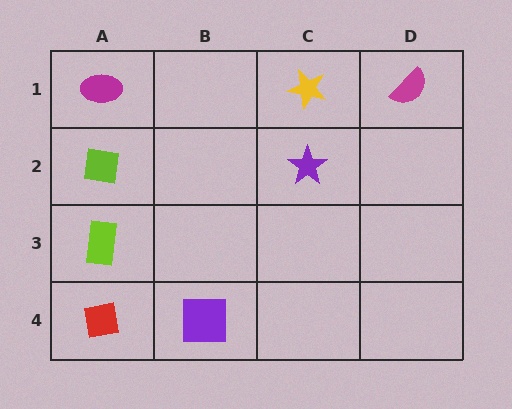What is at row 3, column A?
A lime rectangle.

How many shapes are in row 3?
1 shape.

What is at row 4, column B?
A purple square.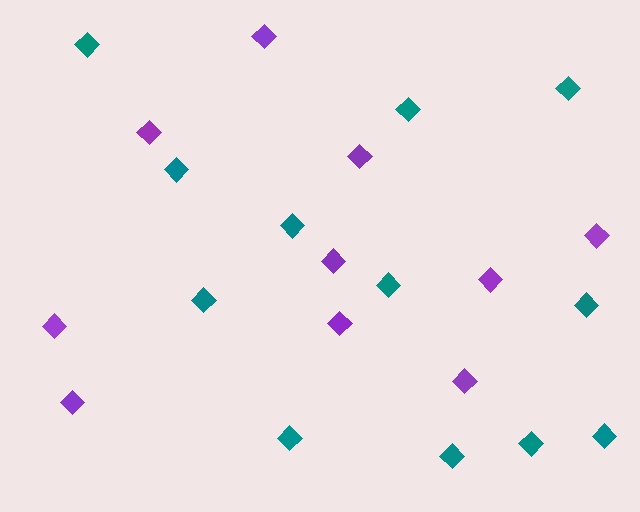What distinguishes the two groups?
There are 2 groups: one group of teal diamonds (12) and one group of purple diamonds (10).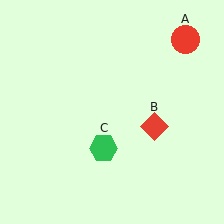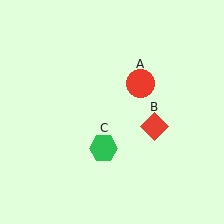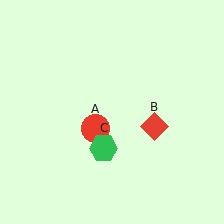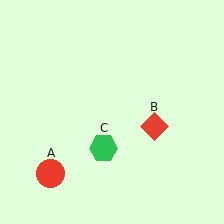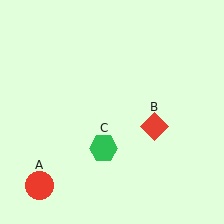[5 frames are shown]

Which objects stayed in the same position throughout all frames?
Red diamond (object B) and green hexagon (object C) remained stationary.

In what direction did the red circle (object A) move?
The red circle (object A) moved down and to the left.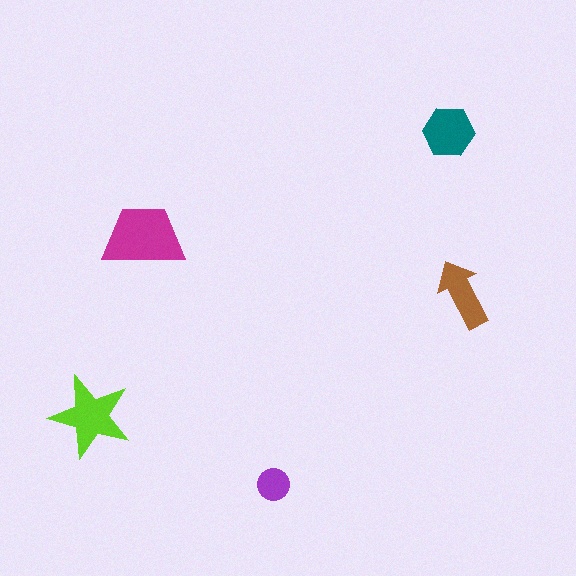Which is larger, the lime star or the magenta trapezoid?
The magenta trapezoid.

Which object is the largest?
The magenta trapezoid.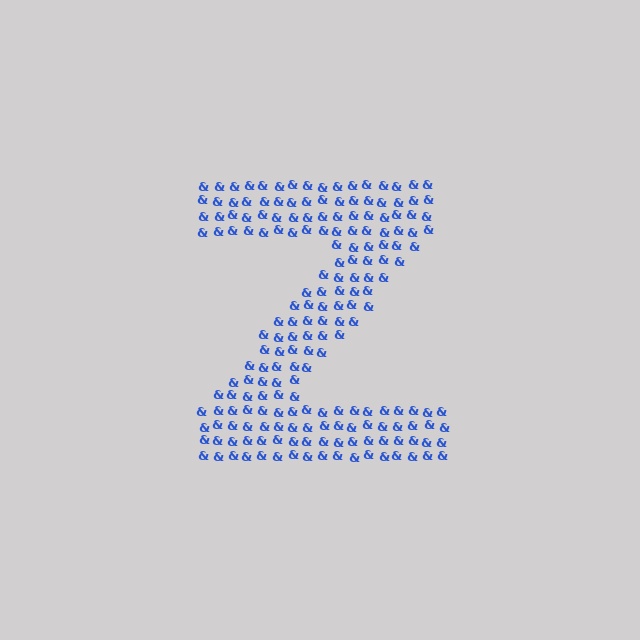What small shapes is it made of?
It is made of small ampersands.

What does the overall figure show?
The overall figure shows the letter Z.